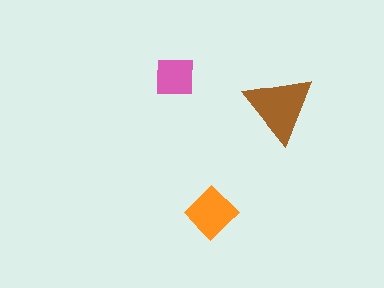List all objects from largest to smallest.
The brown triangle, the orange diamond, the pink square.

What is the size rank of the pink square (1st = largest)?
3rd.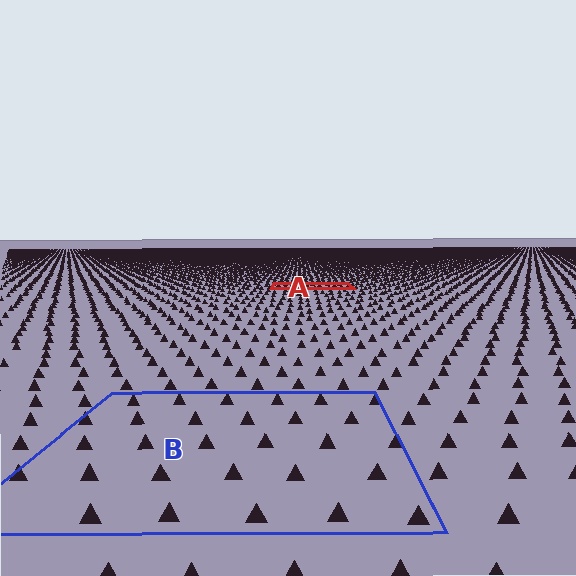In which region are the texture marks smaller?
The texture marks are smaller in region A, because it is farther away.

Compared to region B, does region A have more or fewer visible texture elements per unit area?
Region A has more texture elements per unit area — they are packed more densely because it is farther away.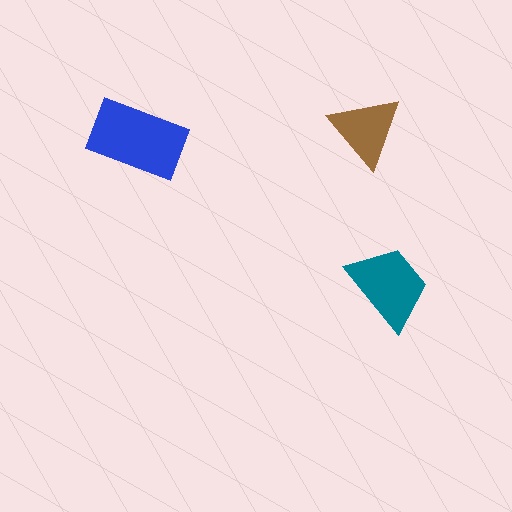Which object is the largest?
The blue rectangle.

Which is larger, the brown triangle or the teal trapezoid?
The teal trapezoid.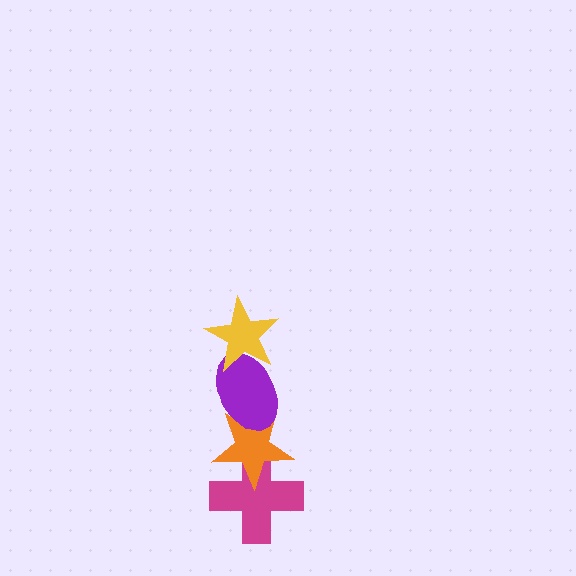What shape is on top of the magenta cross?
The orange star is on top of the magenta cross.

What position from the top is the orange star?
The orange star is 3rd from the top.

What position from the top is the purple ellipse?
The purple ellipse is 2nd from the top.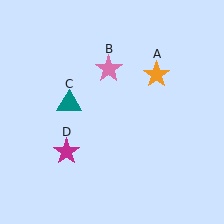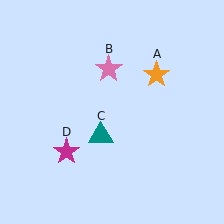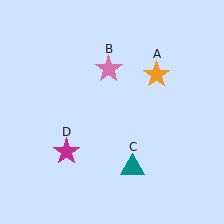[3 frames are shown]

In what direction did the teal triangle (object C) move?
The teal triangle (object C) moved down and to the right.